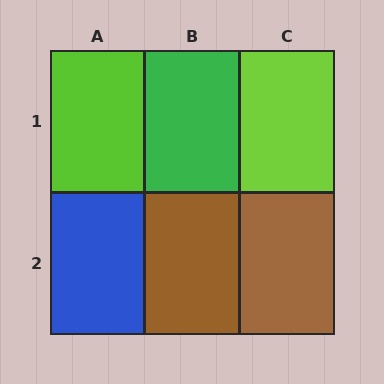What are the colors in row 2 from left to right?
Blue, brown, brown.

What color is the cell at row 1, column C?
Lime.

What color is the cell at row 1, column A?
Lime.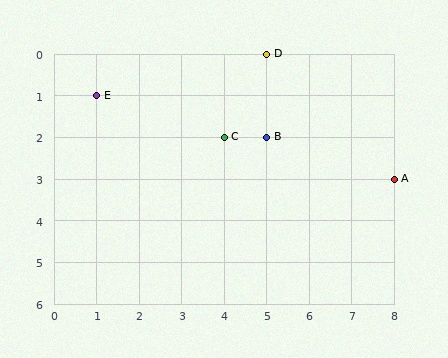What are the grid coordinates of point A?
Point A is at grid coordinates (8, 3).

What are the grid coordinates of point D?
Point D is at grid coordinates (5, 0).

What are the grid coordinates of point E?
Point E is at grid coordinates (1, 1).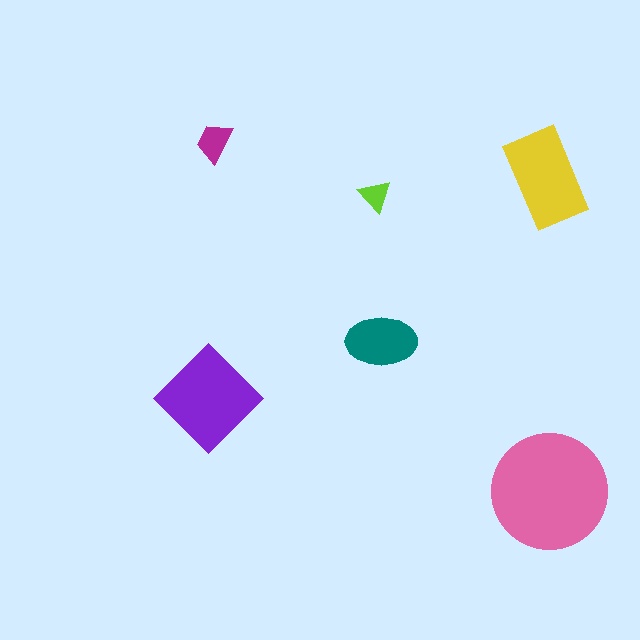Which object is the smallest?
The lime triangle.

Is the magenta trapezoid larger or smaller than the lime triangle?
Larger.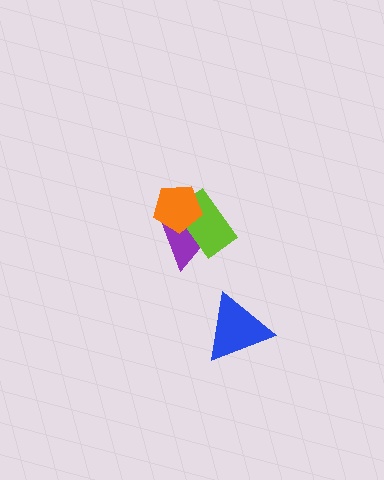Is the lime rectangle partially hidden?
Yes, it is partially covered by another shape.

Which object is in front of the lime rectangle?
The orange pentagon is in front of the lime rectangle.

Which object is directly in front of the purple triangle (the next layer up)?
The lime rectangle is directly in front of the purple triangle.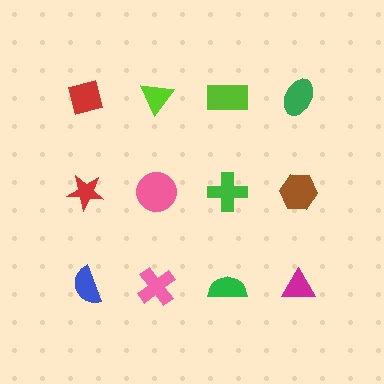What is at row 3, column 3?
A green semicircle.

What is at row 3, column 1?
A blue semicircle.